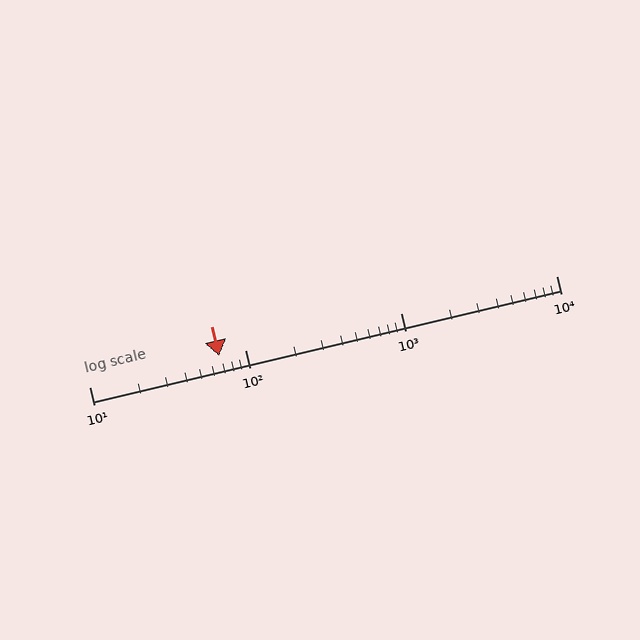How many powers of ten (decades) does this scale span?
The scale spans 3 decades, from 10 to 10000.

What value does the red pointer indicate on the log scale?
The pointer indicates approximately 68.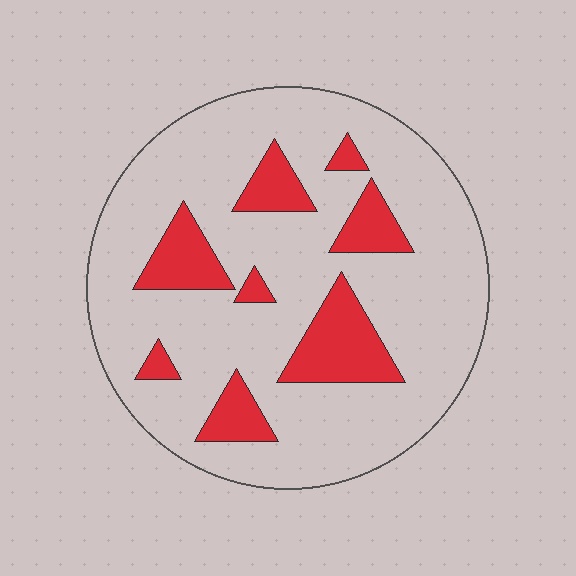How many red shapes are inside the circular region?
8.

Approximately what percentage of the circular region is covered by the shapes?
Approximately 20%.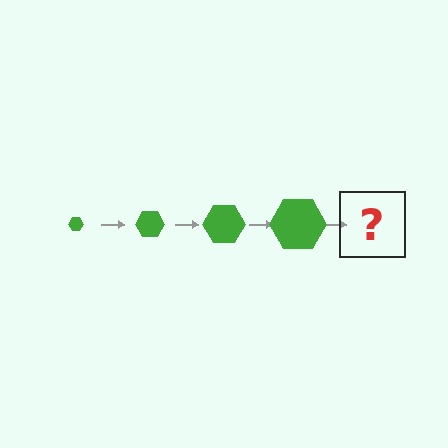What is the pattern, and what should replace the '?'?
The pattern is that the hexagon gets progressively larger each step. The '?' should be a green hexagon, larger than the previous one.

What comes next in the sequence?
The next element should be a green hexagon, larger than the previous one.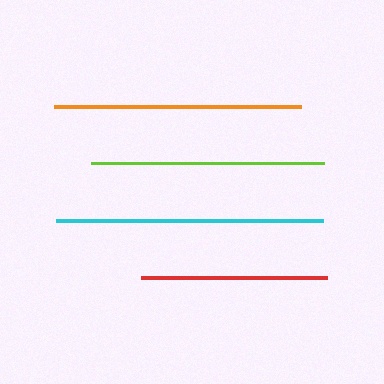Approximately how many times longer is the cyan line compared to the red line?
The cyan line is approximately 1.4 times the length of the red line.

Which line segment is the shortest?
The red line is the shortest at approximately 186 pixels.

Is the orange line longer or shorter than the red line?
The orange line is longer than the red line.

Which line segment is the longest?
The cyan line is the longest at approximately 267 pixels.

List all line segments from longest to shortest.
From longest to shortest: cyan, orange, lime, red.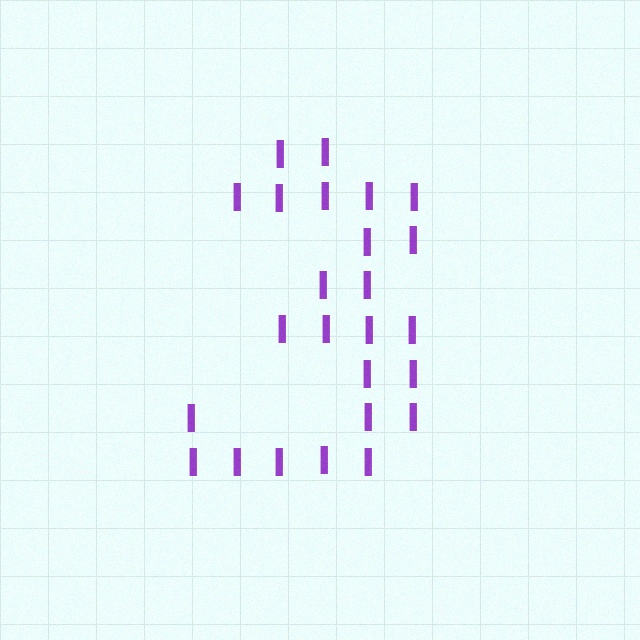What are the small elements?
The small elements are letter I's.